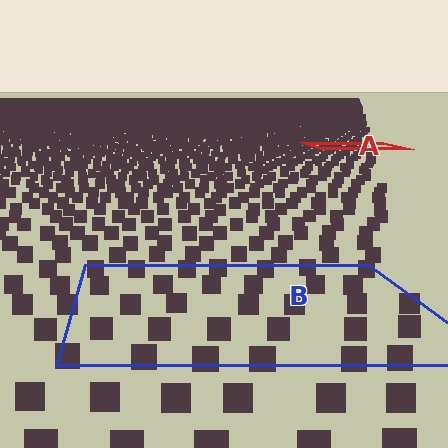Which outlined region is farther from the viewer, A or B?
Region A is farther from the viewer — the texture elements inside it appear smaller and more densely packed.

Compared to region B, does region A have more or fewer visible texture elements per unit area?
Region A has more texture elements per unit area — they are packed more densely because it is farther away.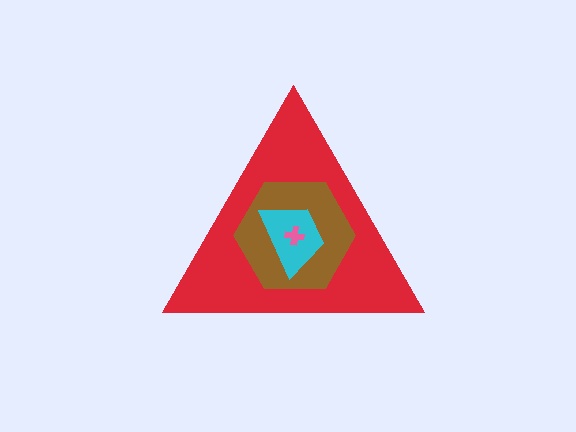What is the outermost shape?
The red triangle.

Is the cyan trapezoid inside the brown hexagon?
Yes.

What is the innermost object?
The pink cross.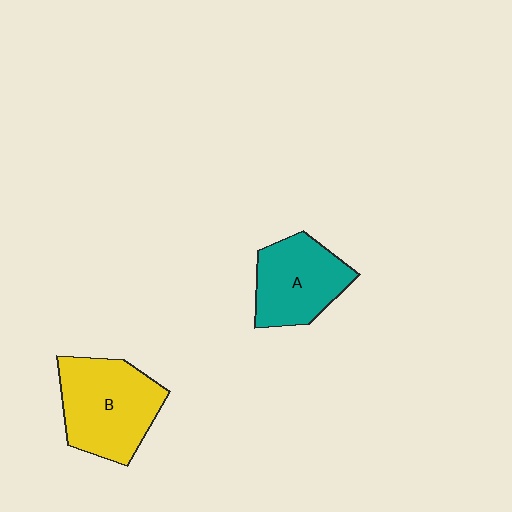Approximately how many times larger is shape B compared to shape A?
Approximately 1.3 times.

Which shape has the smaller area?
Shape A (teal).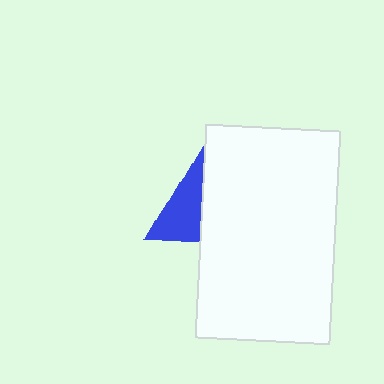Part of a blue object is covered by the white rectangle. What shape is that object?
It is a triangle.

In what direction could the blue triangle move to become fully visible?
The blue triangle could move left. That would shift it out from behind the white rectangle entirely.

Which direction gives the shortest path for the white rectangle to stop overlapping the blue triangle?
Moving right gives the shortest separation.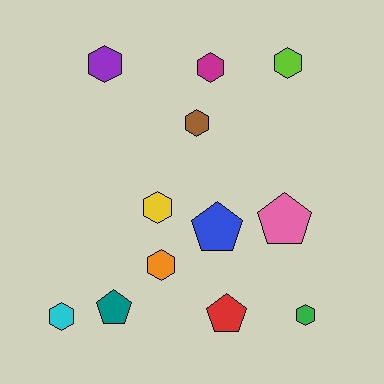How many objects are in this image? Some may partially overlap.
There are 12 objects.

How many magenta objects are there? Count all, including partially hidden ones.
There is 1 magenta object.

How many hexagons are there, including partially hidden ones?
There are 8 hexagons.